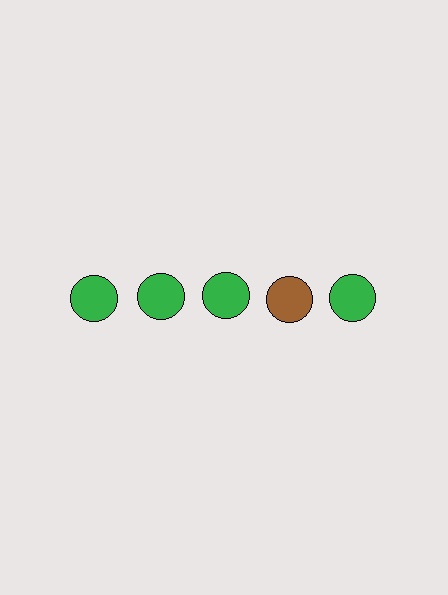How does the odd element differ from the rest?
It has a different color: brown instead of green.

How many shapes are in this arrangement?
There are 5 shapes arranged in a grid pattern.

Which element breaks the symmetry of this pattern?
The brown circle in the top row, second from right column breaks the symmetry. All other shapes are green circles.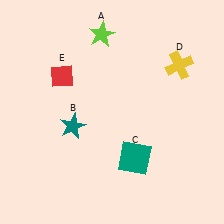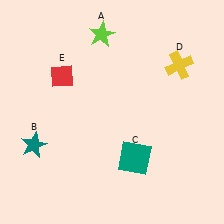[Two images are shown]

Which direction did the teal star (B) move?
The teal star (B) moved left.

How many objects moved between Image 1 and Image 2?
1 object moved between the two images.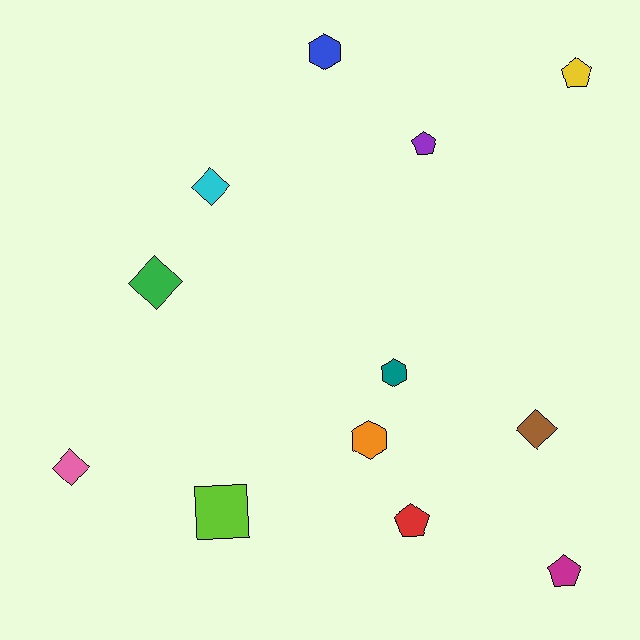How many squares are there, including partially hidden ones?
There is 1 square.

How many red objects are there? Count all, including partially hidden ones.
There is 1 red object.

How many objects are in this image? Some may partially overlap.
There are 12 objects.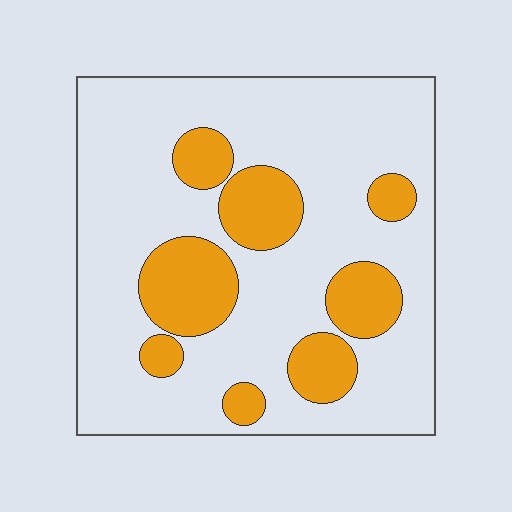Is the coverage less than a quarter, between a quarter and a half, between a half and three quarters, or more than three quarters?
Less than a quarter.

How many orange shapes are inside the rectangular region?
8.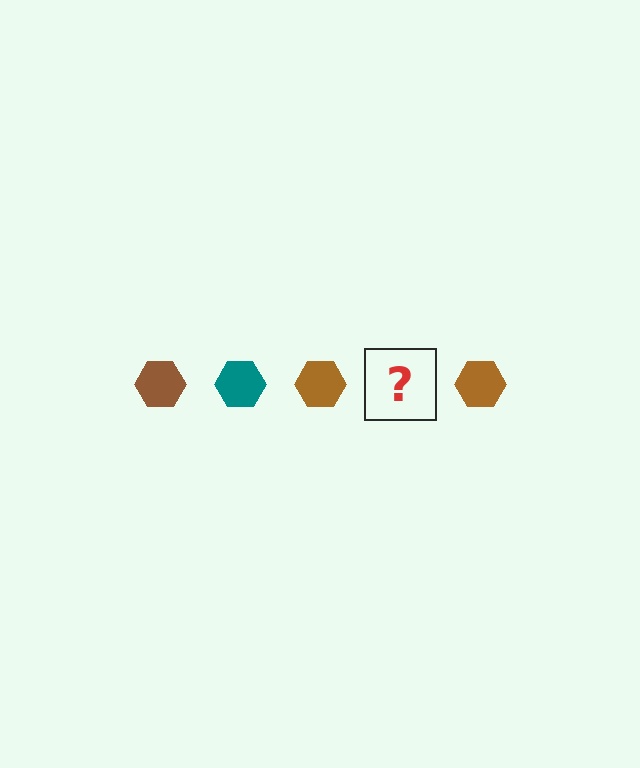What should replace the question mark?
The question mark should be replaced with a teal hexagon.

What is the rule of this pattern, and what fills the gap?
The rule is that the pattern cycles through brown, teal hexagons. The gap should be filled with a teal hexagon.